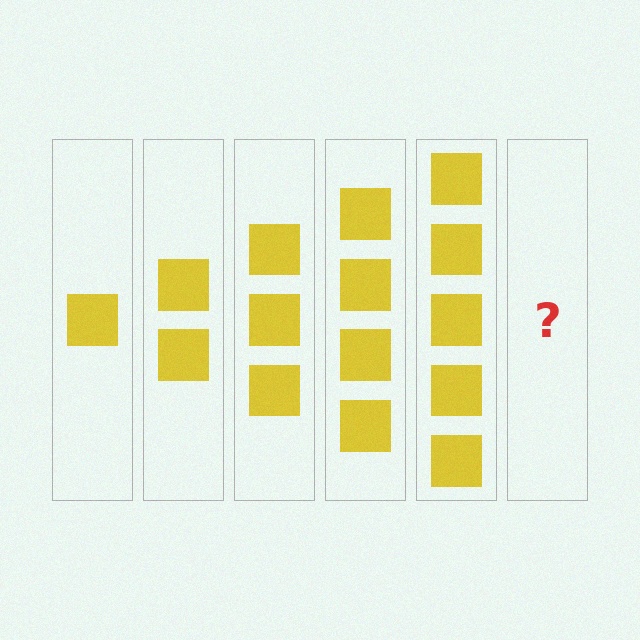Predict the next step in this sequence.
The next step is 6 squares.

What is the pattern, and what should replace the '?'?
The pattern is that each step adds one more square. The '?' should be 6 squares.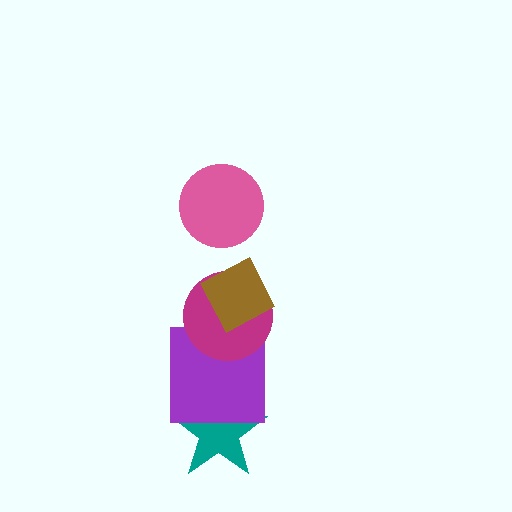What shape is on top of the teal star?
The purple square is on top of the teal star.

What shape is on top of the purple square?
The magenta circle is on top of the purple square.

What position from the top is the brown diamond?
The brown diamond is 2nd from the top.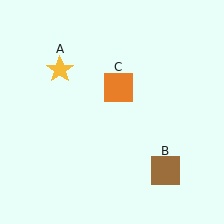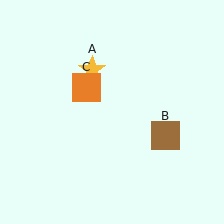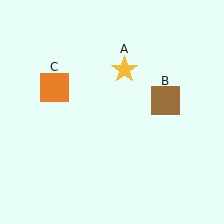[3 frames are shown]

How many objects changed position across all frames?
3 objects changed position: yellow star (object A), brown square (object B), orange square (object C).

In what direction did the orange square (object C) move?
The orange square (object C) moved left.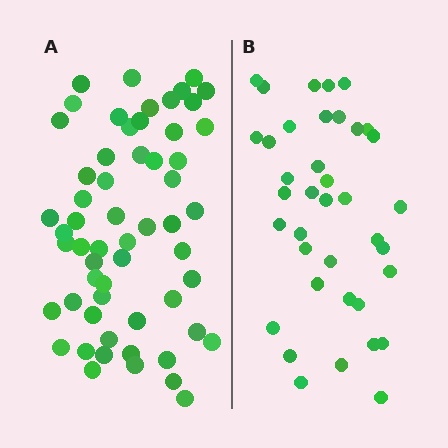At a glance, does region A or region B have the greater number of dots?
Region A (the left region) has more dots.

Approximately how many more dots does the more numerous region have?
Region A has approximately 20 more dots than region B.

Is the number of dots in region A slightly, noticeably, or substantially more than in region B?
Region A has substantially more. The ratio is roughly 1.5 to 1.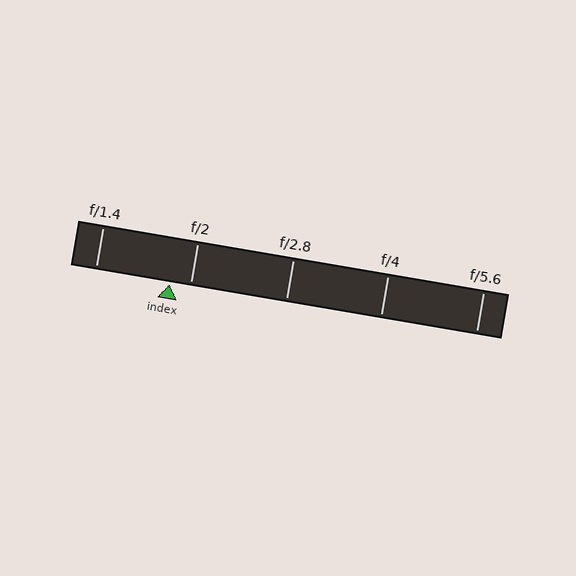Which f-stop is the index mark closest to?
The index mark is closest to f/2.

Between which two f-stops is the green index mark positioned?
The index mark is between f/1.4 and f/2.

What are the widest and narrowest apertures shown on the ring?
The widest aperture shown is f/1.4 and the narrowest is f/5.6.